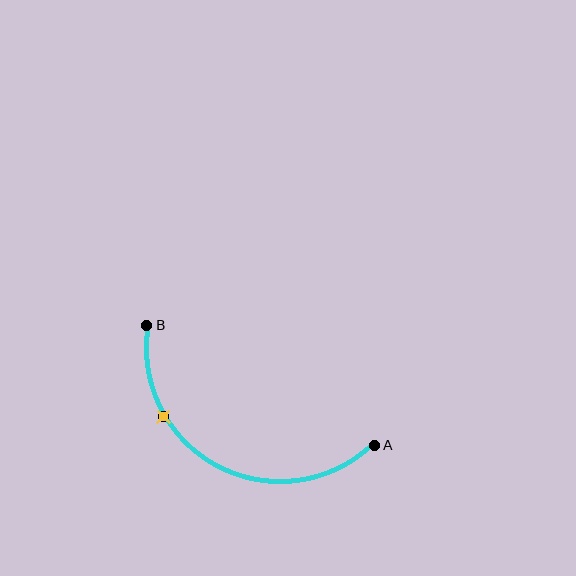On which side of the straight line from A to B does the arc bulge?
The arc bulges below the straight line connecting A and B.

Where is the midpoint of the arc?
The arc midpoint is the point on the curve farthest from the straight line joining A and B. It sits below that line.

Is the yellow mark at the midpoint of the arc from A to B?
No. The yellow mark lies on the arc but is closer to endpoint B. The arc midpoint would be at the point on the curve equidistant along the arc from both A and B.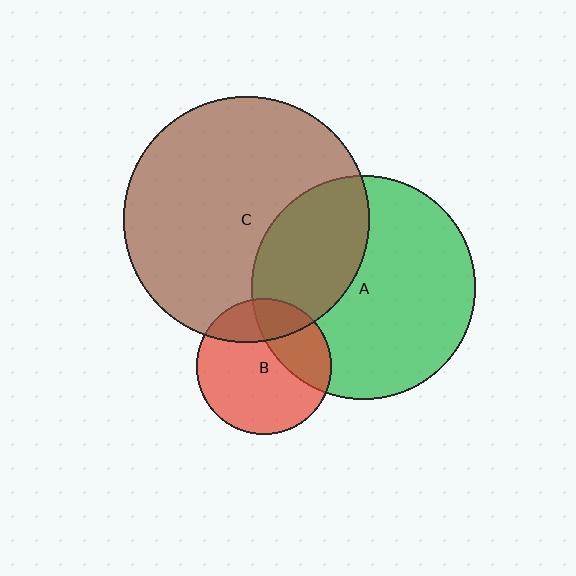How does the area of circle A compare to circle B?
Approximately 2.7 times.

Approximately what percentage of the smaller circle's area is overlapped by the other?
Approximately 30%.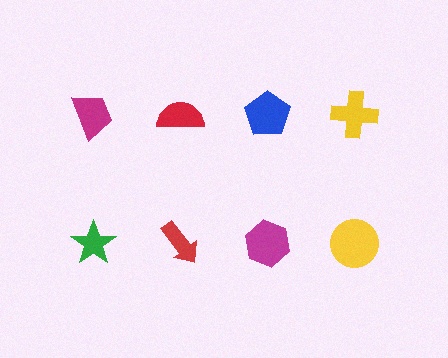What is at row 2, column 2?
A red arrow.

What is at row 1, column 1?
A magenta trapezoid.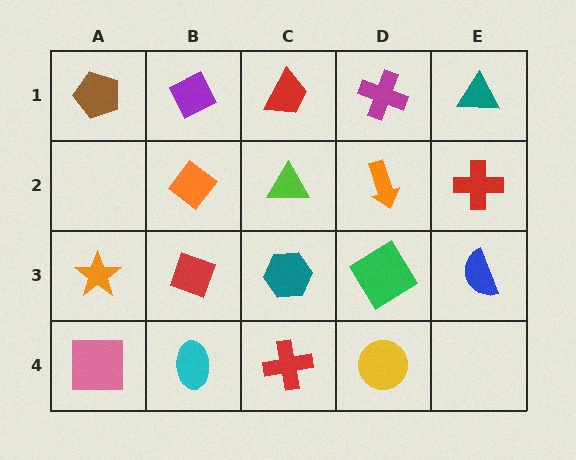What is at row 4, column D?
A yellow circle.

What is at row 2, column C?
A lime triangle.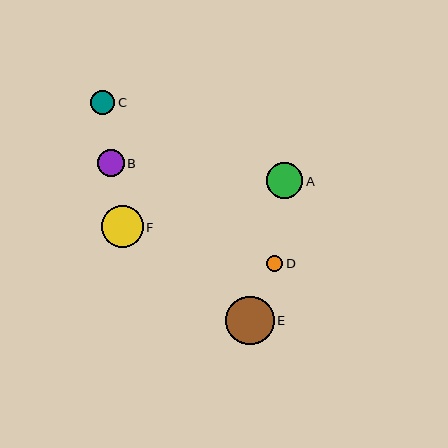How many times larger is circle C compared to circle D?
Circle C is approximately 1.5 times the size of circle D.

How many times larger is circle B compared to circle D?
Circle B is approximately 1.7 times the size of circle D.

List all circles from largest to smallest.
From largest to smallest: E, F, A, B, C, D.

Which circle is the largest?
Circle E is the largest with a size of approximately 49 pixels.